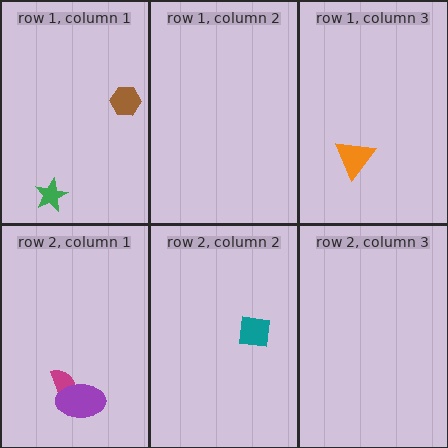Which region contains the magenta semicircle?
The row 2, column 1 region.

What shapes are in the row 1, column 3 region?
The orange triangle.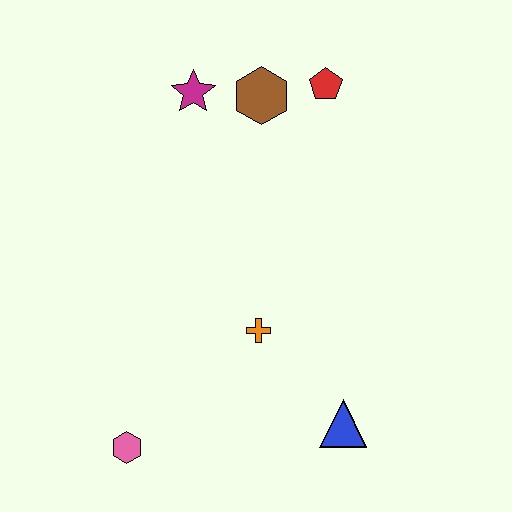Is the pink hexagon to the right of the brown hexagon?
No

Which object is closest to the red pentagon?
The brown hexagon is closest to the red pentagon.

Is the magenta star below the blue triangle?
No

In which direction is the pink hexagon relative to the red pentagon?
The pink hexagon is below the red pentagon.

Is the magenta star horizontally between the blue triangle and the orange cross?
No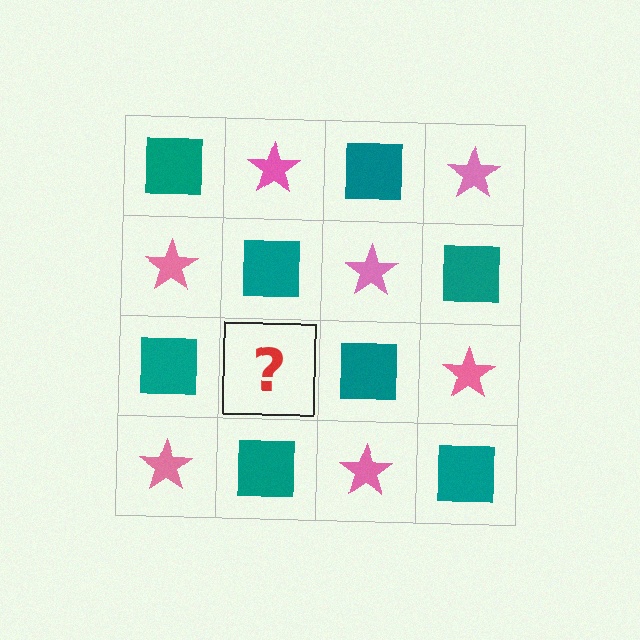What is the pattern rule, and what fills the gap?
The rule is that it alternates teal square and pink star in a checkerboard pattern. The gap should be filled with a pink star.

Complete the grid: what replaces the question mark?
The question mark should be replaced with a pink star.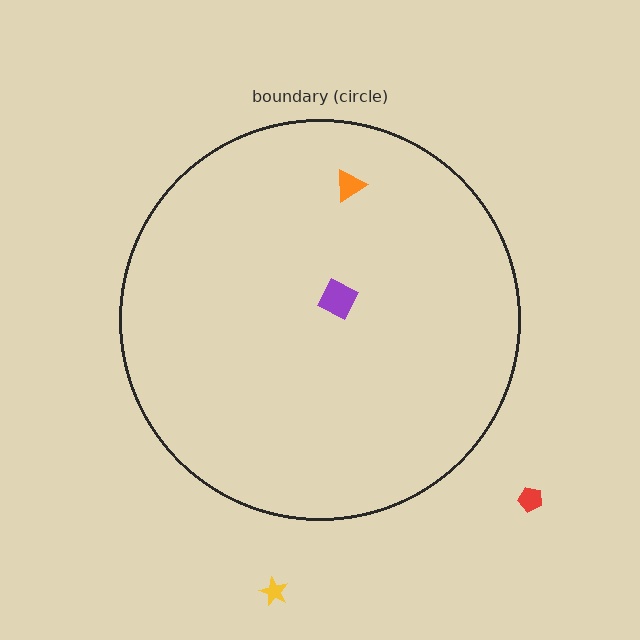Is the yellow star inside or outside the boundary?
Outside.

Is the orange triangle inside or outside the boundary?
Inside.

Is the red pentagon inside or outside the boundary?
Outside.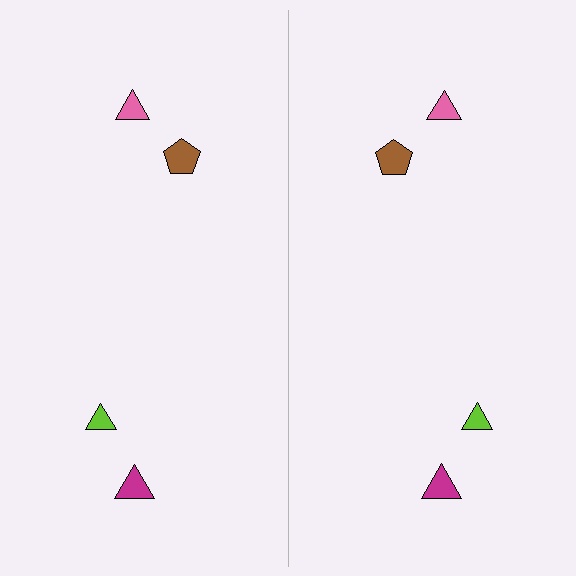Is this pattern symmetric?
Yes, this pattern has bilateral (reflection) symmetry.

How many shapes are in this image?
There are 8 shapes in this image.